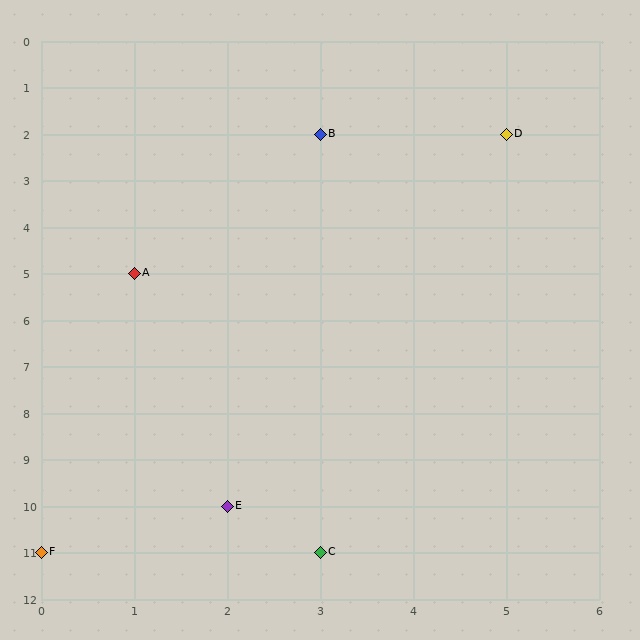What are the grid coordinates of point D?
Point D is at grid coordinates (5, 2).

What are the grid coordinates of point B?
Point B is at grid coordinates (3, 2).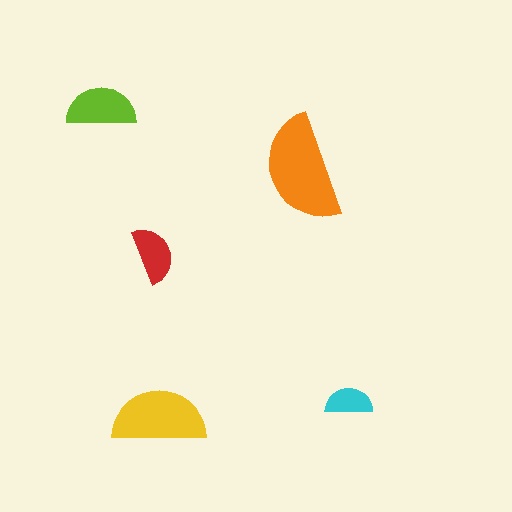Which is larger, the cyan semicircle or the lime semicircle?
The lime one.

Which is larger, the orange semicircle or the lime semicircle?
The orange one.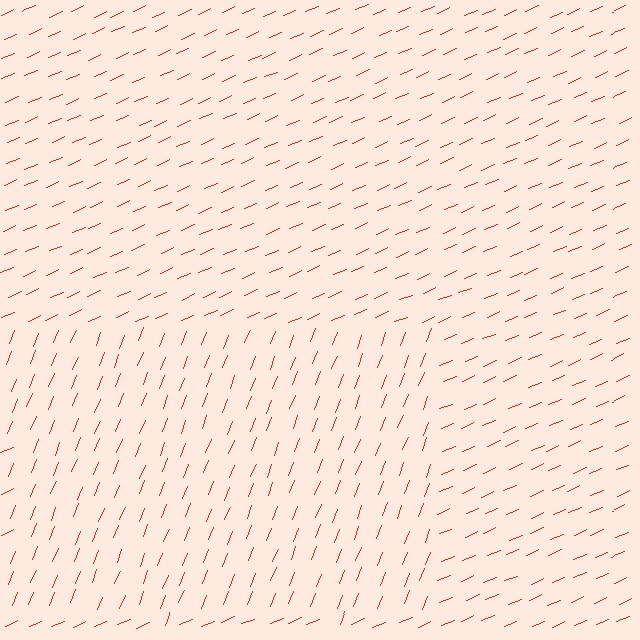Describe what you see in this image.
The image is filled with small red line segments. A rectangle region in the image has lines oriented differently from the surrounding lines, creating a visible texture boundary.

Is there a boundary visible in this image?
Yes, there is a texture boundary formed by a change in line orientation.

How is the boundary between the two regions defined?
The boundary is defined purely by a change in line orientation (approximately 45 degrees difference). All lines are the same color and thickness.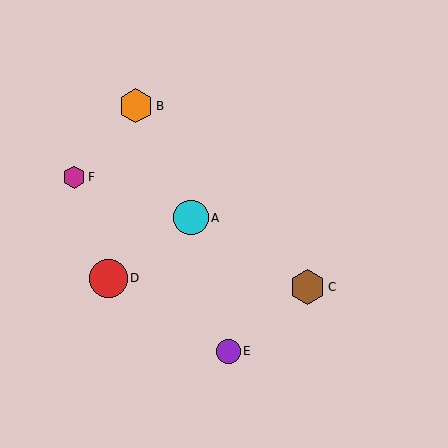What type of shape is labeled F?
Shape F is a magenta hexagon.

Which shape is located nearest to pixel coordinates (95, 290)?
The red circle (labeled D) at (108, 278) is nearest to that location.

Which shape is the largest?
The red circle (labeled D) is the largest.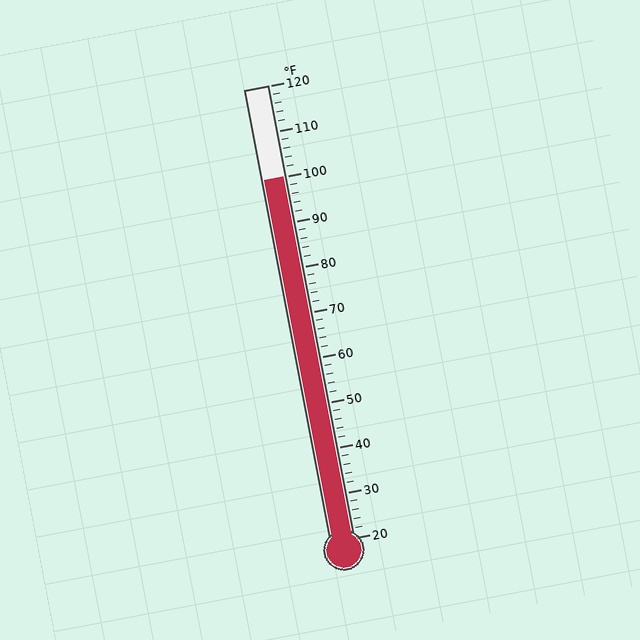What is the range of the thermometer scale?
The thermometer scale ranges from 20°F to 120°F.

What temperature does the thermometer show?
The thermometer shows approximately 100°F.